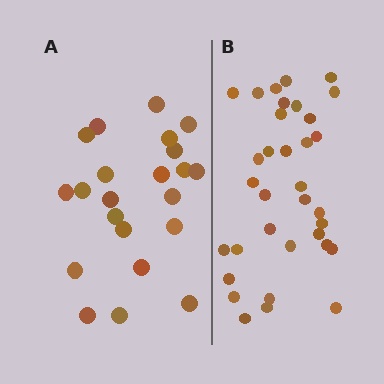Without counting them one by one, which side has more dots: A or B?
Region B (the right region) has more dots.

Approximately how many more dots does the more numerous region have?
Region B has roughly 12 or so more dots than region A.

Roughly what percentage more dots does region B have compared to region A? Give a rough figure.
About 55% more.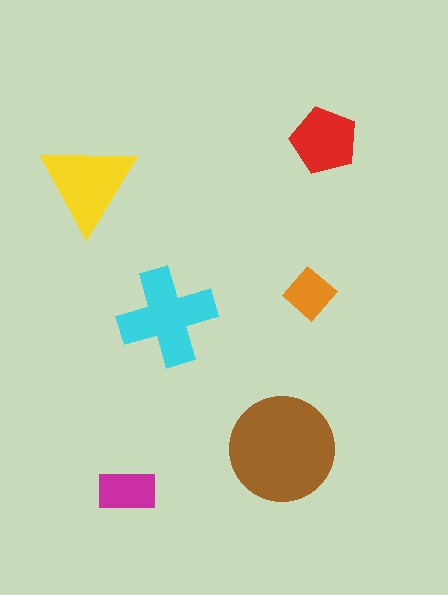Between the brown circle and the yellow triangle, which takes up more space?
The brown circle.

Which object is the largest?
The brown circle.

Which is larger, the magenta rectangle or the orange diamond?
The magenta rectangle.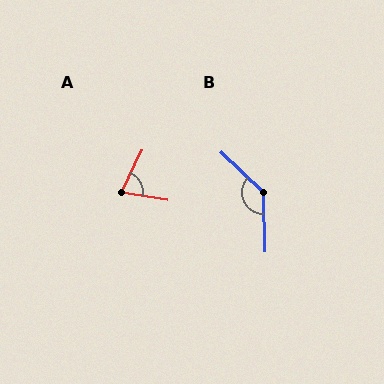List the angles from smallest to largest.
A (73°), B (135°).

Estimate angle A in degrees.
Approximately 73 degrees.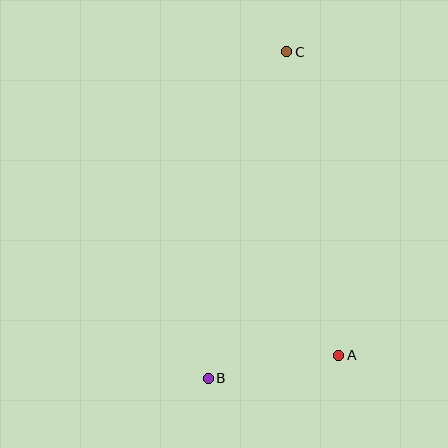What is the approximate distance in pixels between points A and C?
The distance between A and C is approximately 308 pixels.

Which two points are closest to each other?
Points A and B are closest to each other.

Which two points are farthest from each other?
Points B and C are farthest from each other.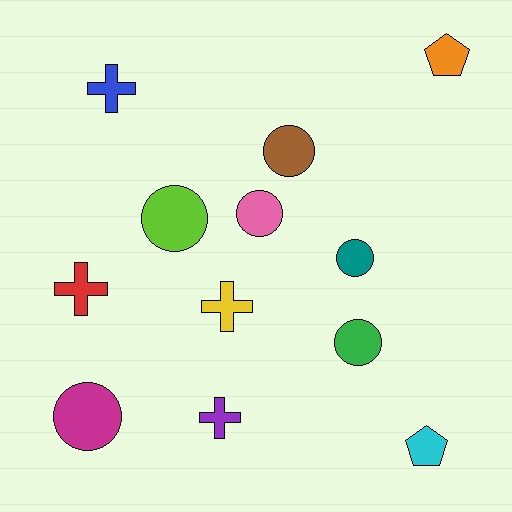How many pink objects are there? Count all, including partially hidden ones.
There is 1 pink object.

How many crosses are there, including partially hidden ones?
There are 4 crosses.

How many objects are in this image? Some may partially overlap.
There are 12 objects.